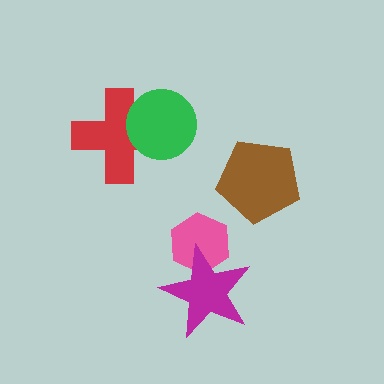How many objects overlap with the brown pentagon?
0 objects overlap with the brown pentagon.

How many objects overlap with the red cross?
1 object overlaps with the red cross.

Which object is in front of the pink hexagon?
The magenta star is in front of the pink hexagon.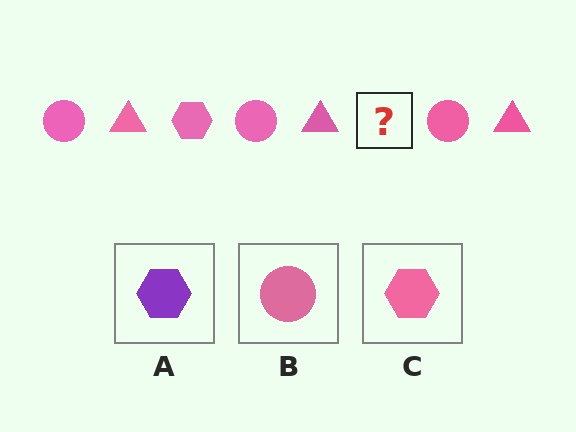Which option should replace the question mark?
Option C.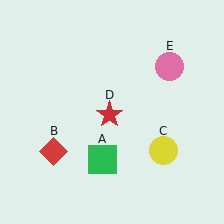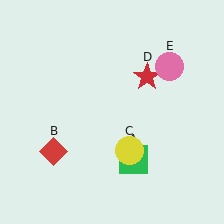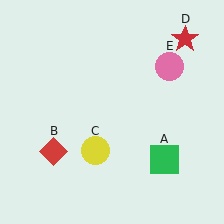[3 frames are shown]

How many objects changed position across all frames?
3 objects changed position: green square (object A), yellow circle (object C), red star (object D).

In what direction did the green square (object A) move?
The green square (object A) moved right.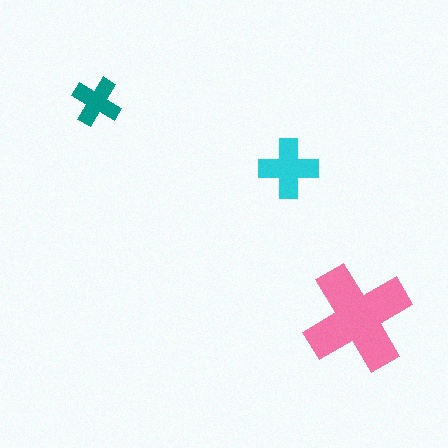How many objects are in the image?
There are 3 objects in the image.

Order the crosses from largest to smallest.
the pink one, the cyan one, the teal one.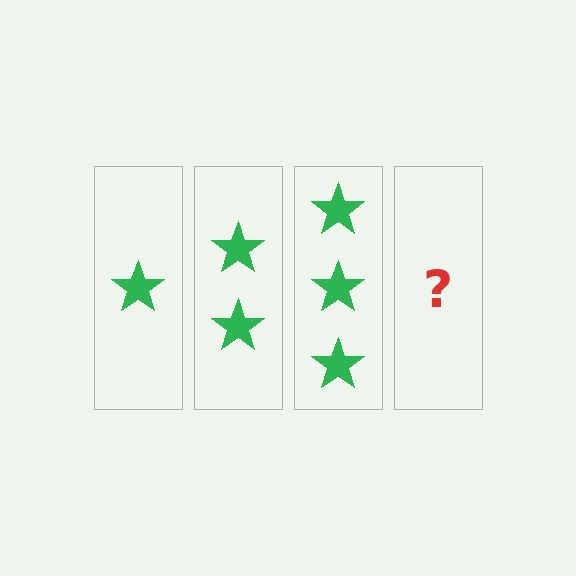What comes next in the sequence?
The next element should be 4 stars.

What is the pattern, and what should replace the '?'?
The pattern is that each step adds one more star. The '?' should be 4 stars.